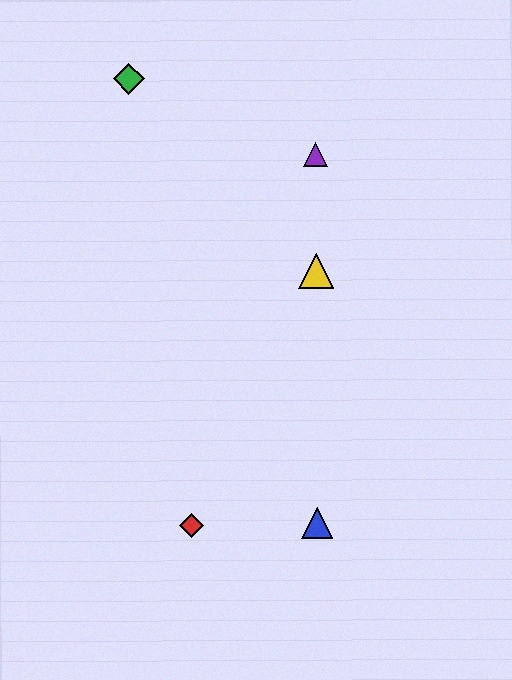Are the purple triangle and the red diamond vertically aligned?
No, the purple triangle is at x≈315 and the red diamond is at x≈191.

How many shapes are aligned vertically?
3 shapes (the blue triangle, the yellow triangle, the purple triangle) are aligned vertically.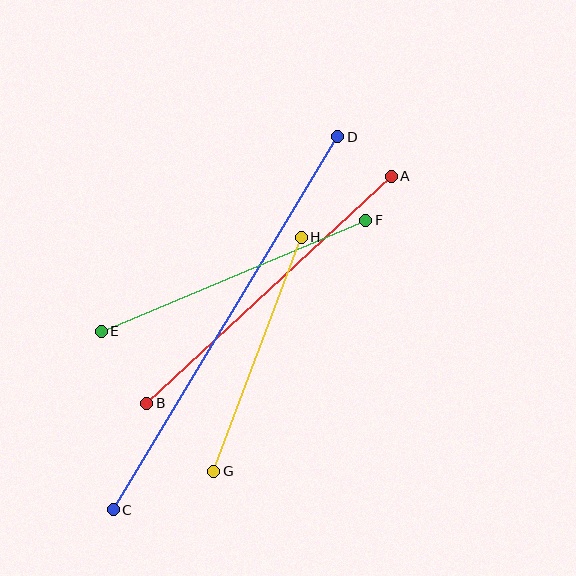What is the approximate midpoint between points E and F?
The midpoint is at approximately (233, 276) pixels.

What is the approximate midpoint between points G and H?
The midpoint is at approximately (257, 354) pixels.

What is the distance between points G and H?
The distance is approximately 250 pixels.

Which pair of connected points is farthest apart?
Points C and D are farthest apart.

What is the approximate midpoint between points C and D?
The midpoint is at approximately (225, 323) pixels.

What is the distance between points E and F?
The distance is approximately 287 pixels.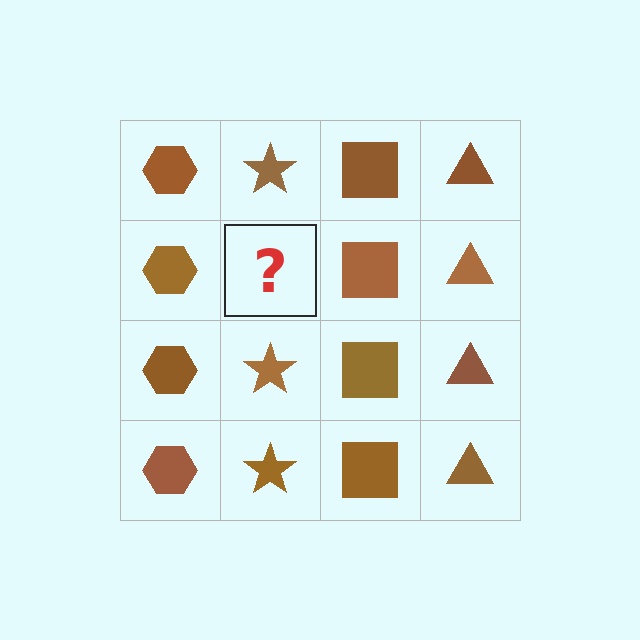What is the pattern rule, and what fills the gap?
The rule is that each column has a consistent shape. The gap should be filled with a brown star.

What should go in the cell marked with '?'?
The missing cell should contain a brown star.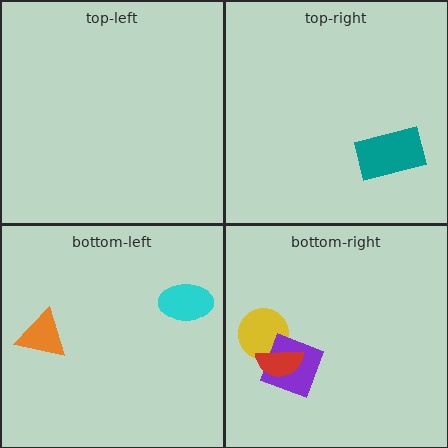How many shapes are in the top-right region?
1.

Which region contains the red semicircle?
The bottom-right region.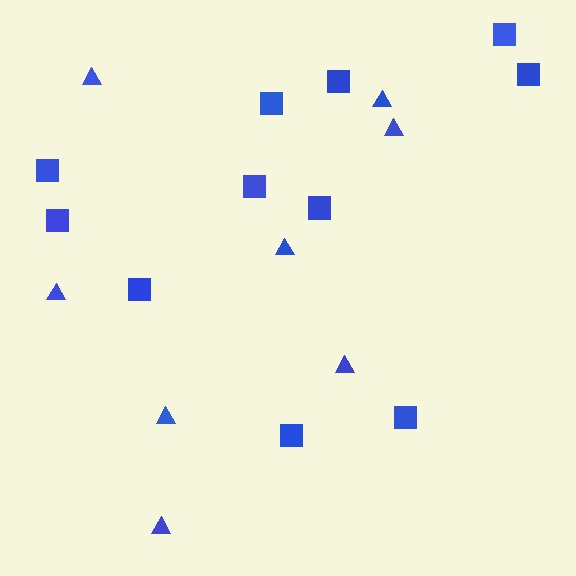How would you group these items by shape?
There are 2 groups: one group of squares (11) and one group of triangles (8).